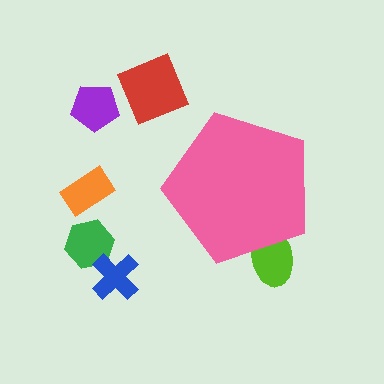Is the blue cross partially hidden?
No, the blue cross is fully visible.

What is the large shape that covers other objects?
A pink pentagon.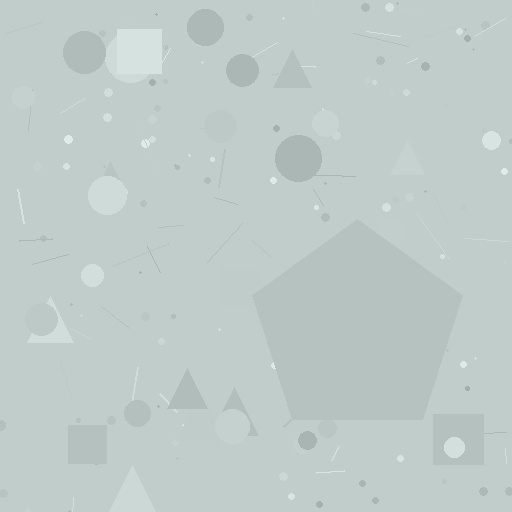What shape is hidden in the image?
A pentagon is hidden in the image.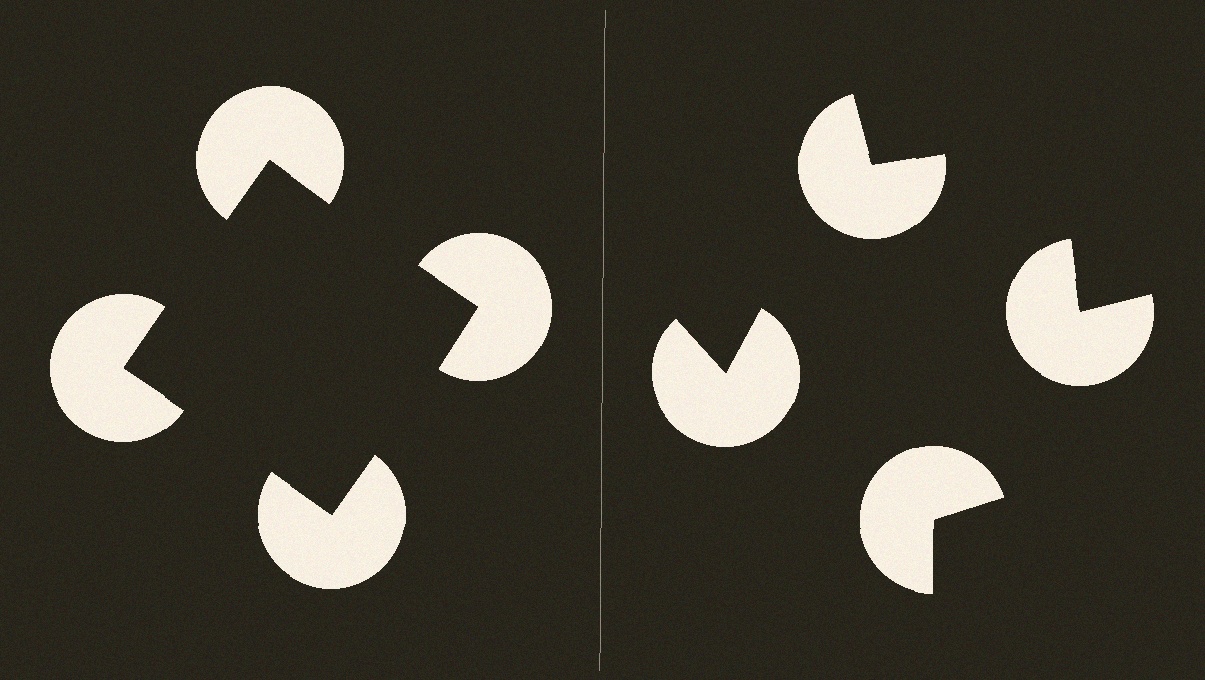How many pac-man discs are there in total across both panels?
8 — 4 on each side.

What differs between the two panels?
The pac-man discs are positioned identically on both sides; only the wedge orientations differ. On the left they align to a square; on the right they are misaligned.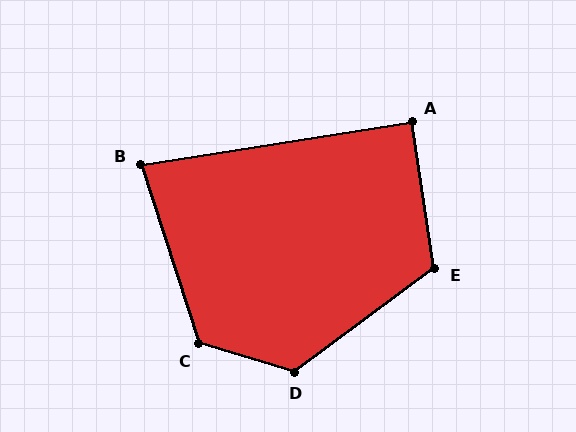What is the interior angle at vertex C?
Approximately 124 degrees (obtuse).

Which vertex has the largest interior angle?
D, at approximately 127 degrees.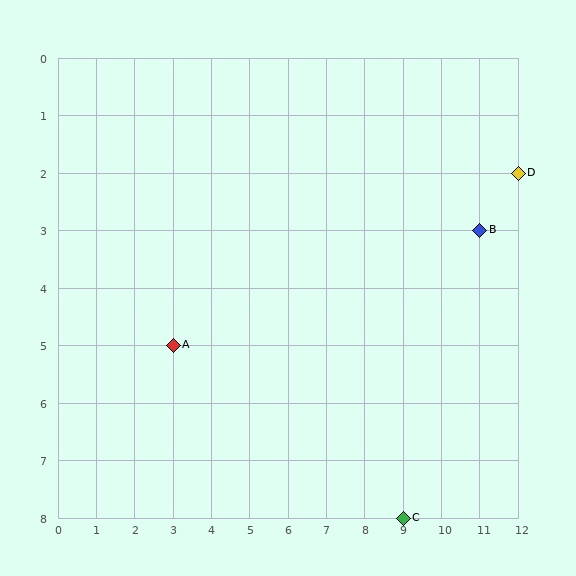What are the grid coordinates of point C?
Point C is at grid coordinates (9, 8).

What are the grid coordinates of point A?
Point A is at grid coordinates (3, 5).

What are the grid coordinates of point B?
Point B is at grid coordinates (11, 3).